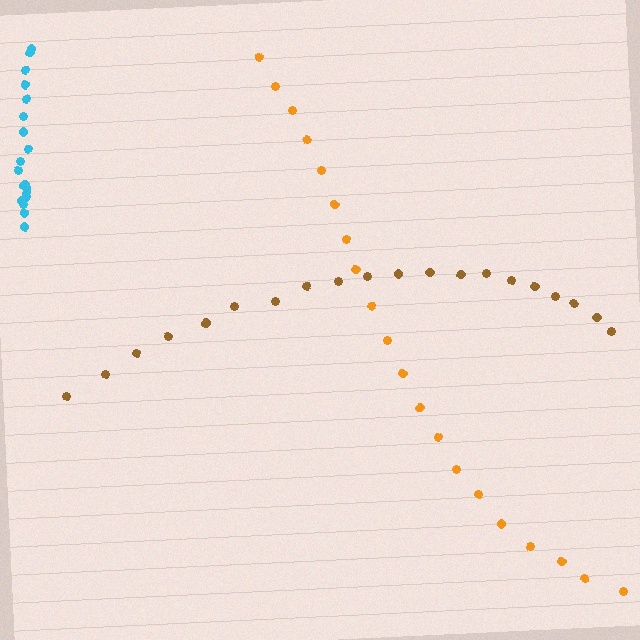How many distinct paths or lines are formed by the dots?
There are 3 distinct paths.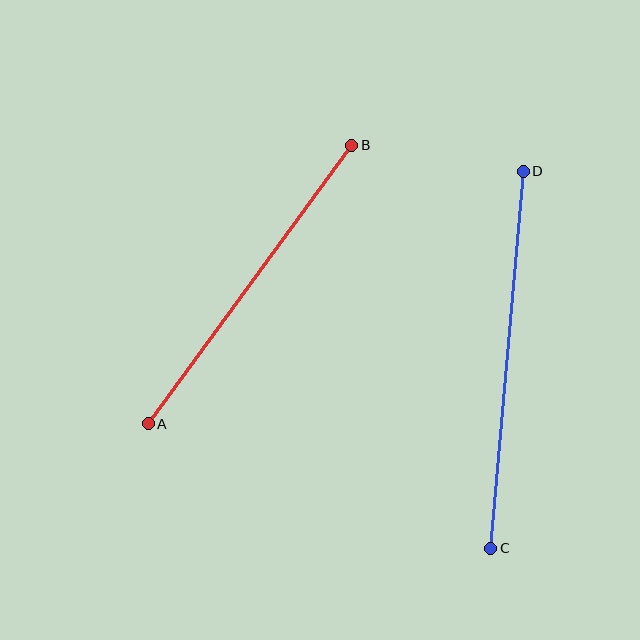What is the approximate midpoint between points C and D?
The midpoint is at approximately (507, 360) pixels.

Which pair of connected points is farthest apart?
Points C and D are farthest apart.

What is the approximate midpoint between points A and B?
The midpoint is at approximately (250, 284) pixels.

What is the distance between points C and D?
The distance is approximately 378 pixels.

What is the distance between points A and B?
The distance is approximately 345 pixels.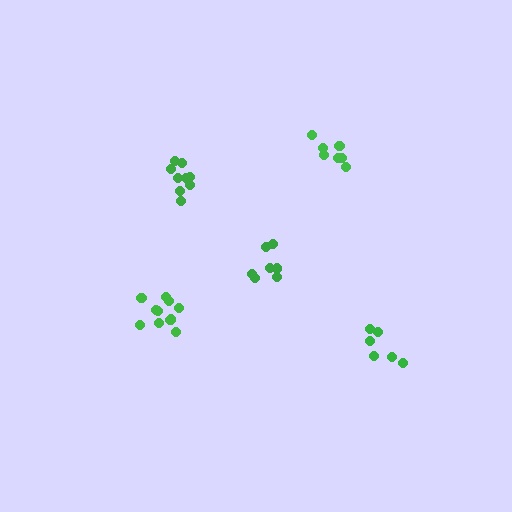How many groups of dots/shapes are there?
There are 5 groups.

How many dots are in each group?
Group 1: 6 dots, Group 2: 7 dots, Group 3: 11 dots, Group 4: 9 dots, Group 5: 7 dots (40 total).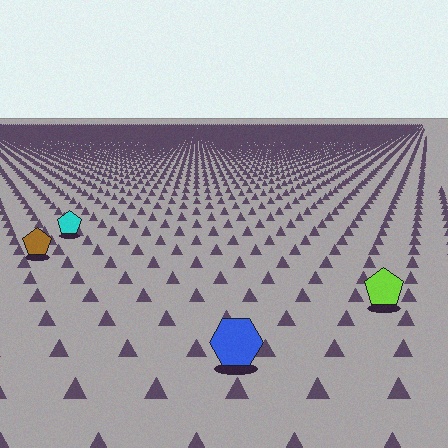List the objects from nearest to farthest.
From nearest to farthest: the blue hexagon, the lime pentagon, the brown pentagon, the cyan pentagon.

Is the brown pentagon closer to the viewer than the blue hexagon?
No. The blue hexagon is closer — you can tell from the texture gradient: the ground texture is coarser near it.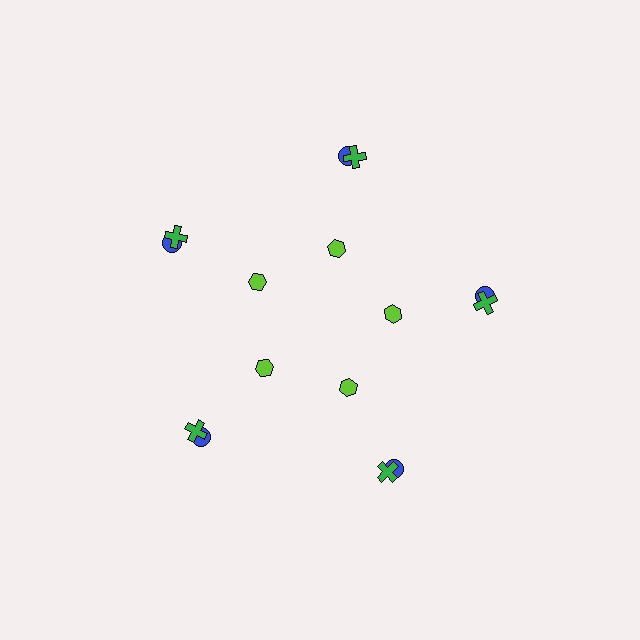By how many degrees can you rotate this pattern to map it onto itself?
The pattern maps onto itself every 72 degrees of rotation.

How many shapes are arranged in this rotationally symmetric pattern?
There are 15 shapes, arranged in 5 groups of 3.